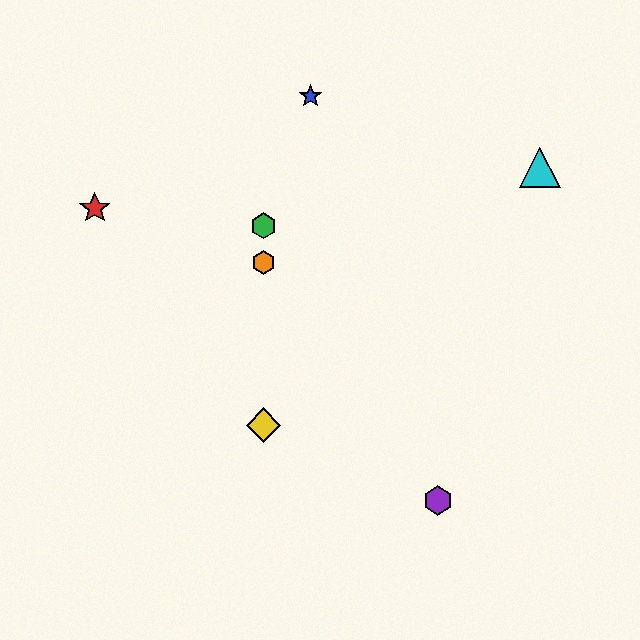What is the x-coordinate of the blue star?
The blue star is at x≈310.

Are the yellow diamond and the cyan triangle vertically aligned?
No, the yellow diamond is at x≈263 and the cyan triangle is at x≈540.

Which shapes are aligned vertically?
The green hexagon, the yellow diamond, the orange hexagon are aligned vertically.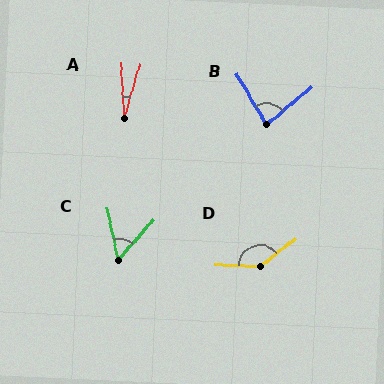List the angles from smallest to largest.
A (20°), C (54°), B (82°), D (141°).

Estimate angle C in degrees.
Approximately 54 degrees.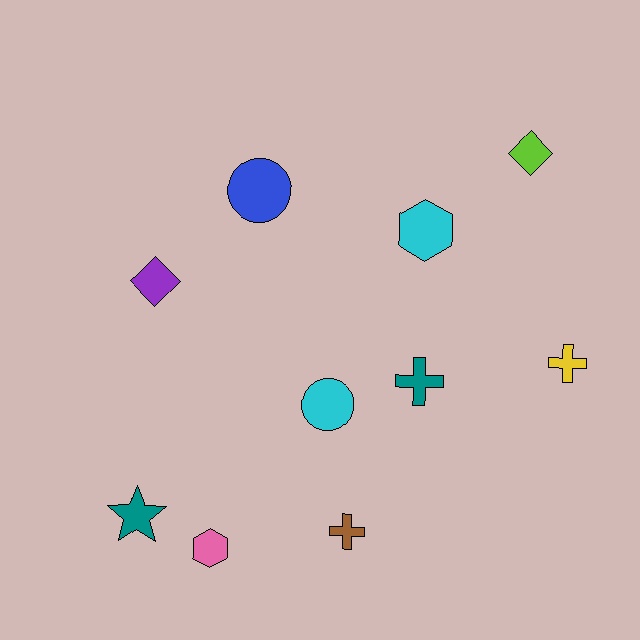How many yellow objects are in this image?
There is 1 yellow object.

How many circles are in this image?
There are 2 circles.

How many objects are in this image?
There are 10 objects.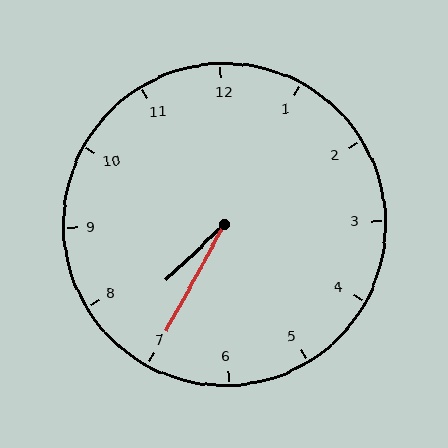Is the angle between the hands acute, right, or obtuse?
It is acute.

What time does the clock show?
7:35.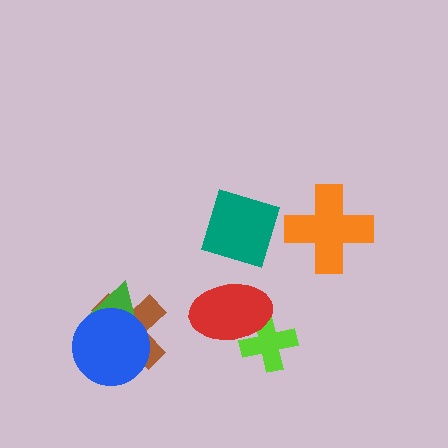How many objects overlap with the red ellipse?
1 object overlaps with the red ellipse.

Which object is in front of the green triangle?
The blue circle is in front of the green triangle.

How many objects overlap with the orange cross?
0 objects overlap with the orange cross.